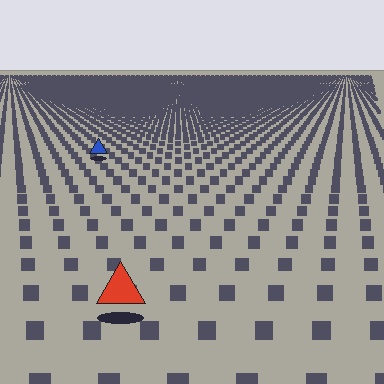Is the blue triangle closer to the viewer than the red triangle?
No. The red triangle is closer — you can tell from the texture gradient: the ground texture is coarser near it.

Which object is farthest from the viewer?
The blue triangle is farthest from the viewer. It appears smaller and the ground texture around it is denser.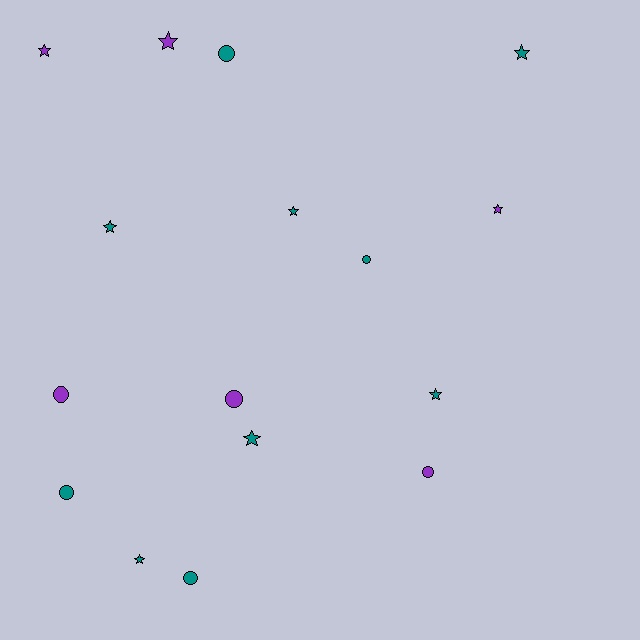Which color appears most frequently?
Teal, with 10 objects.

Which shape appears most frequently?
Star, with 9 objects.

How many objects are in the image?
There are 16 objects.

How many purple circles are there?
There are 3 purple circles.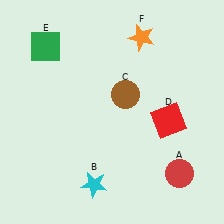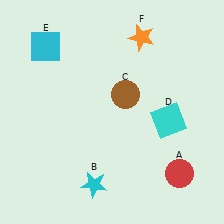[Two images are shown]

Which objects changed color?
D changed from red to cyan. E changed from green to cyan.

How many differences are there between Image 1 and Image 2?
There are 2 differences between the two images.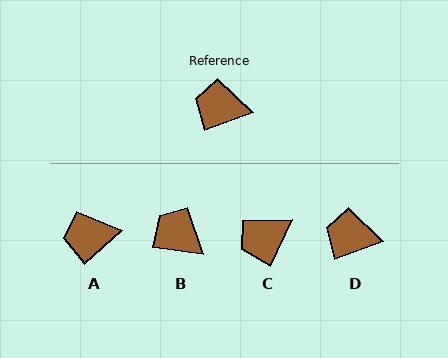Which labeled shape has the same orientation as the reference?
D.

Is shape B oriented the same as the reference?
No, it is off by about 27 degrees.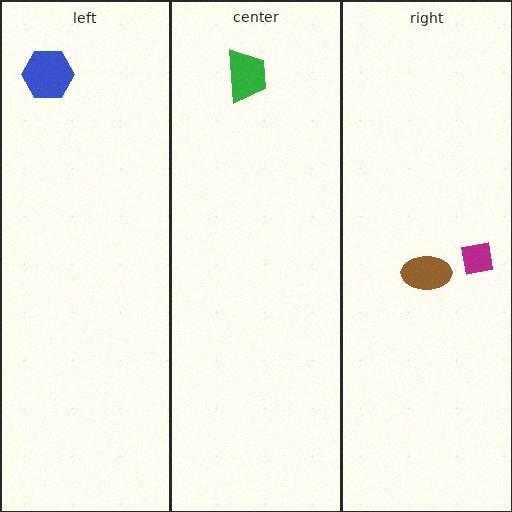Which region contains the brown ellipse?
The right region.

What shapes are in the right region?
The magenta square, the brown ellipse.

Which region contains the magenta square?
The right region.